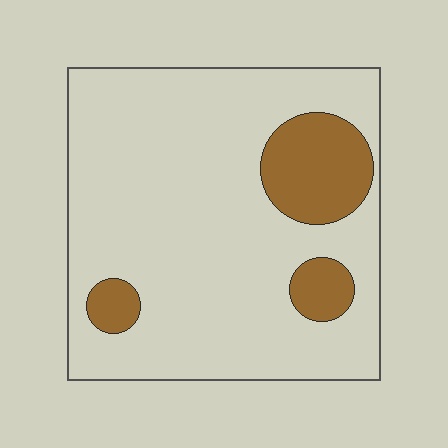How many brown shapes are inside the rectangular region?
3.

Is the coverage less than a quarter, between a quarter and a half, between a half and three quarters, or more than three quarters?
Less than a quarter.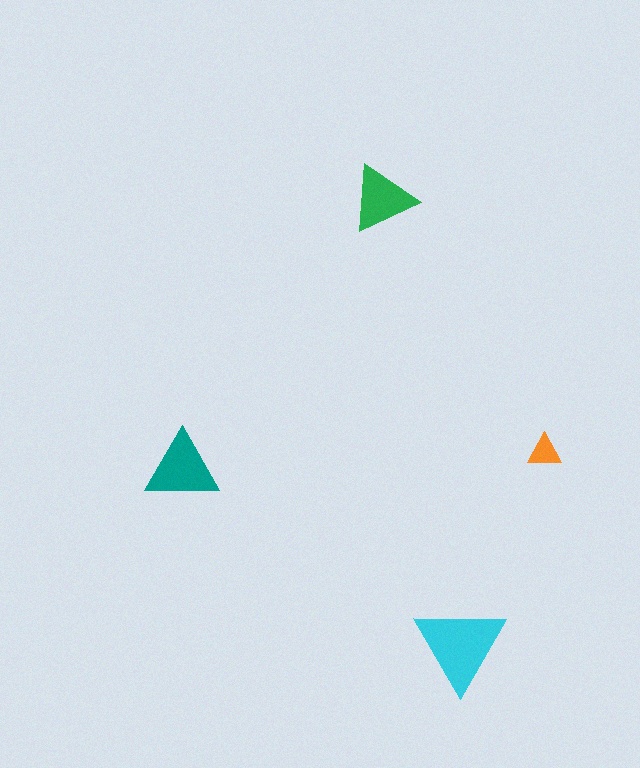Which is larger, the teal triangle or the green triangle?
The teal one.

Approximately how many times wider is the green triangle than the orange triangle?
About 2 times wider.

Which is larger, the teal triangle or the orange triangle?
The teal one.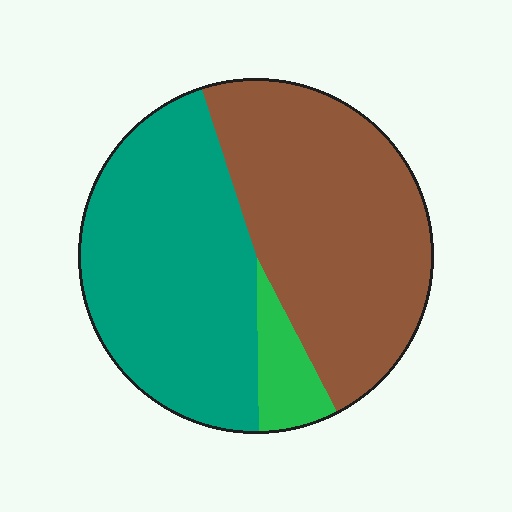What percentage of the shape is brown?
Brown takes up about one half (1/2) of the shape.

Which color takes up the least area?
Green, at roughly 5%.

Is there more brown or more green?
Brown.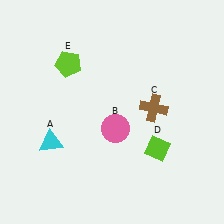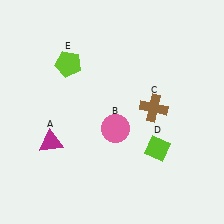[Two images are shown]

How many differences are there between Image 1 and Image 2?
There is 1 difference between the two images.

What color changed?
The triangle (A) changed from cyan in Image 1 to magenta in Image 2.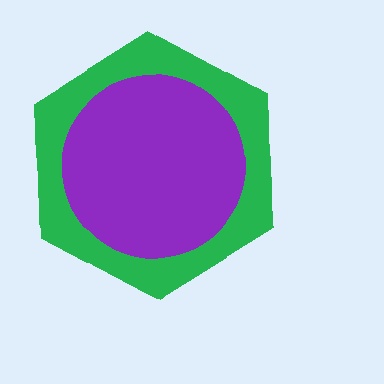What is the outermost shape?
The green hexagon.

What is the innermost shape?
The purple circle.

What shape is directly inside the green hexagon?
The purple circle.